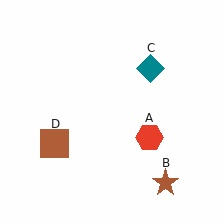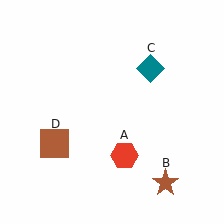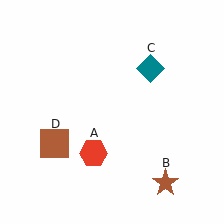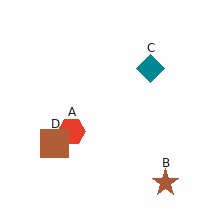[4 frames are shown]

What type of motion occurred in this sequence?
The red hexagon (object A) rotated clockwise around the center of the scene.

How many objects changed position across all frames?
1 object changed position: red hexagon (object A).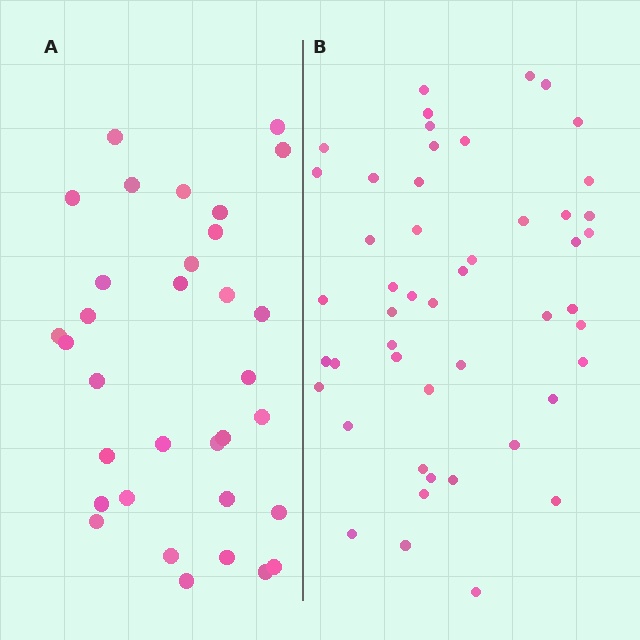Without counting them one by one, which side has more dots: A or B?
Region B (the right region) has more dots.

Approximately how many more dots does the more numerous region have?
Region B has approximately 15 more dots than region A.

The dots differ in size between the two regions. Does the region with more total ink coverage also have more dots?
No. Region A has more total ink coverage because its dots are larger, but region B actually contains more individual dots. Total area can be misleading — the number of items is what matters here.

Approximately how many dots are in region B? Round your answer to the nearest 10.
About 50 dots. (The exact count is 49, which rounds to 50.)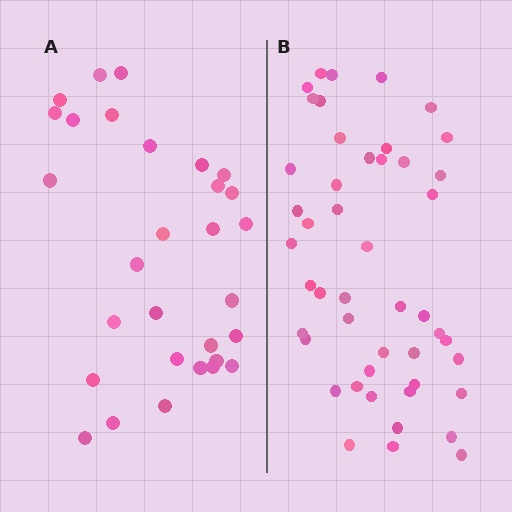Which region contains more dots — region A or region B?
Region B (the right region) has more dots.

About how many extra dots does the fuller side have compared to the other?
Region B has approximately 15 more dots than region A.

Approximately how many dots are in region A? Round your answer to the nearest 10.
About 30 dots.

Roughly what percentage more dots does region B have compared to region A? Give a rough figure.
About 55% more.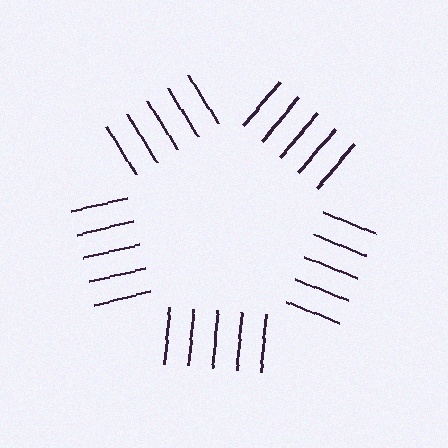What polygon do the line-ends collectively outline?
An illusory pentagon — the line segments terminate on its edges but no continuous stroke is drawn.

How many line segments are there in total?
25 — 5 along each of the 5 edges.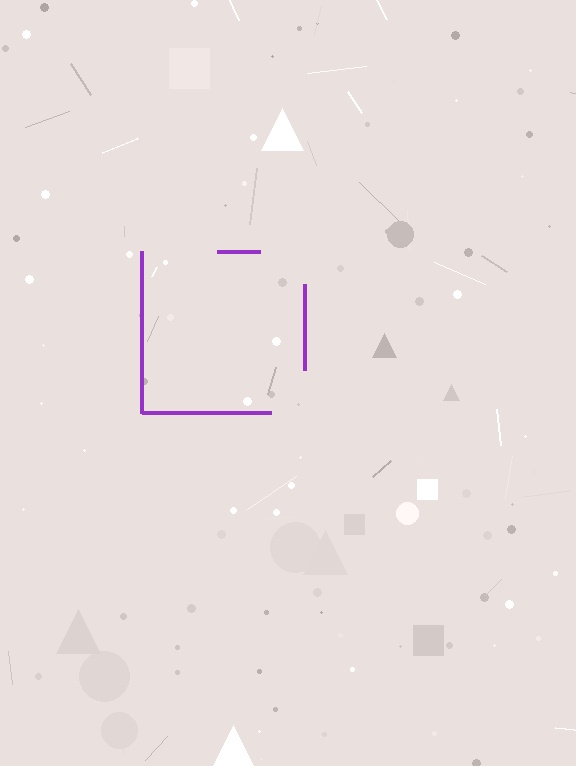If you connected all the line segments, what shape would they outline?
They would outline a square.